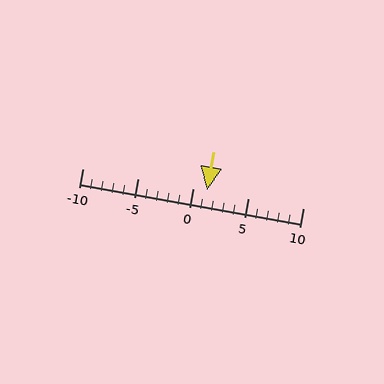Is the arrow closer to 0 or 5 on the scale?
The arrow is closer to 0.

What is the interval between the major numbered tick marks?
The major tick marks are spaced 5 units apart.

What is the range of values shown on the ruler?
The ruler shows values from -10 to 10.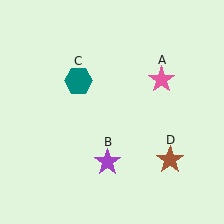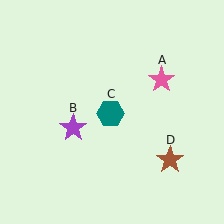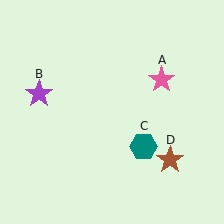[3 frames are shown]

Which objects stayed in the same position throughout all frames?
Pink star (object A) and brown star (object D) remained stationary.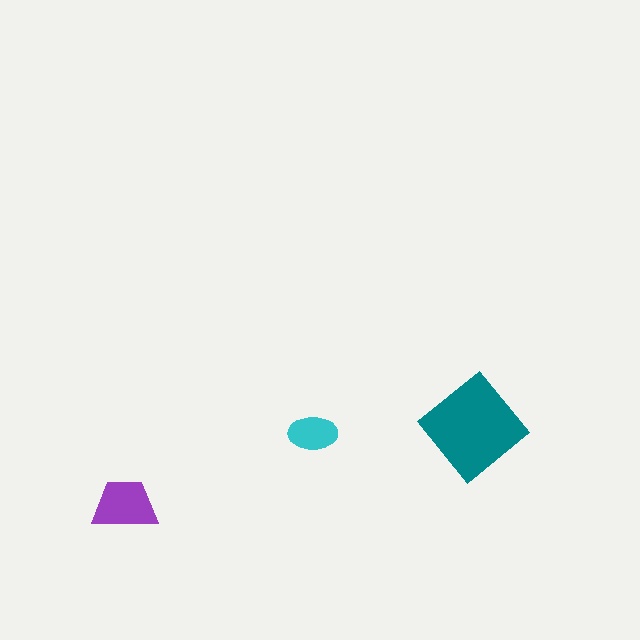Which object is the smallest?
The cyan ellipse.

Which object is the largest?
The teal diamond.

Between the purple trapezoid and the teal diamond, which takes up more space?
The teal diamond.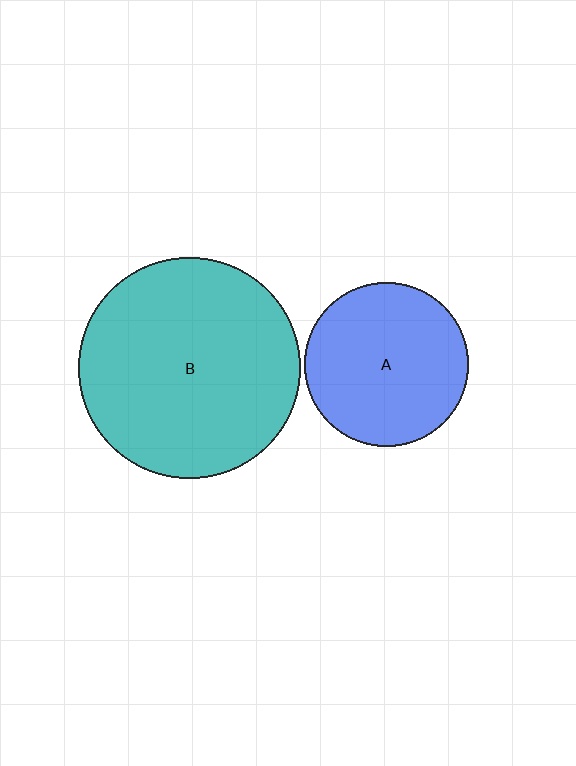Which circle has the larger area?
Circle B (teal).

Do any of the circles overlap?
No, none of the circles overlap.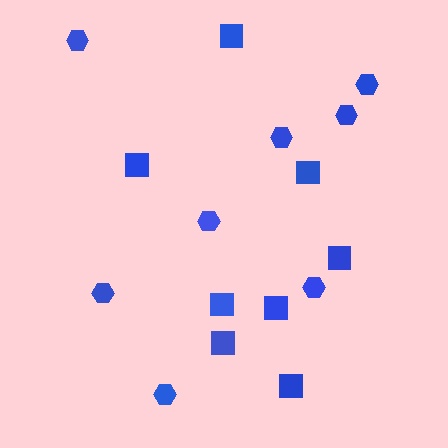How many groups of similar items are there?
There are 2 groups: one group of squares (8) and one group of hexagons (8).